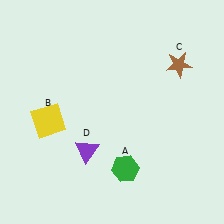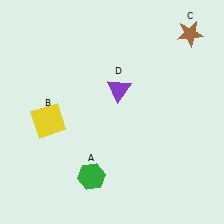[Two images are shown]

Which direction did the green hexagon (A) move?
The green hexagon (A) moved left.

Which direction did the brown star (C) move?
The brown star (C) moved up.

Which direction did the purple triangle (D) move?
The purple triangle (D) moved up.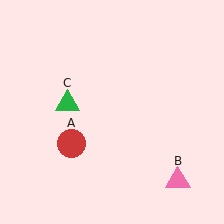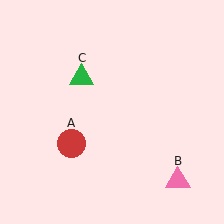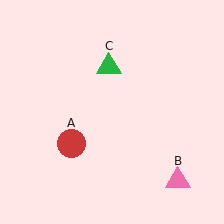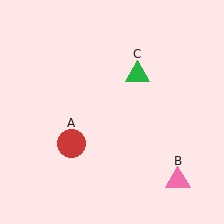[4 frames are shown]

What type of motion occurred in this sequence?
The green triangle (object C) rotated clockwise around the center of the scene.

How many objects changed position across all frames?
1 object changed position: green triangle (object C).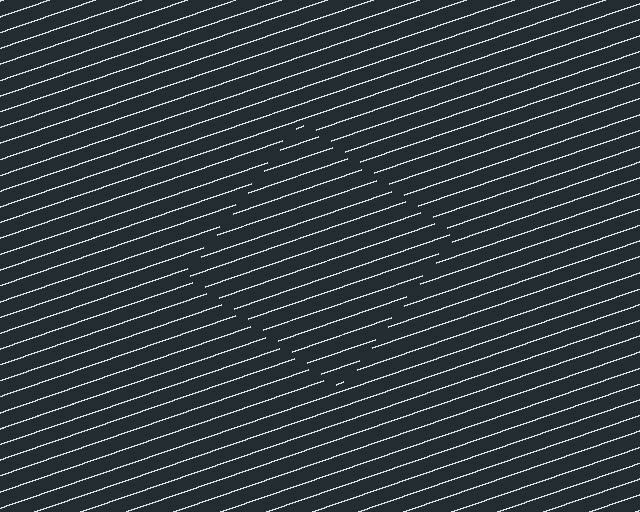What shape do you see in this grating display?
An illusory square. The interior of the shape contains the same grating, shifted by half a period — the contour is defined by the phase discontinuity where line-ends from the inner and outer gratings abut.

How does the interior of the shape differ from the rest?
The interior of the shape contains the same grating, shifted by half a period — the contour is defined by the phase discontinuity where line-ends from the inner and outer gratings abut.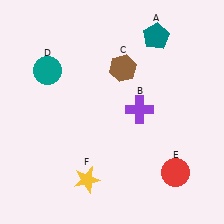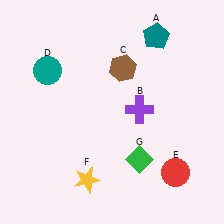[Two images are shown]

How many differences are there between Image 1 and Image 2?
There is 1 difference between the two images.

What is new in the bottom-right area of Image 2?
A green diamond (G) was added in the bottom-right area of Image 2.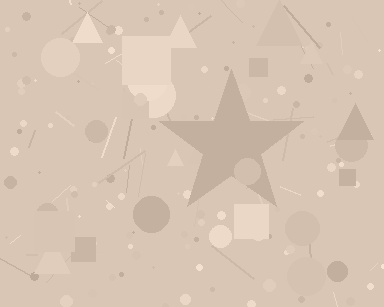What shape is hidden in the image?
A star is hidden in the image.